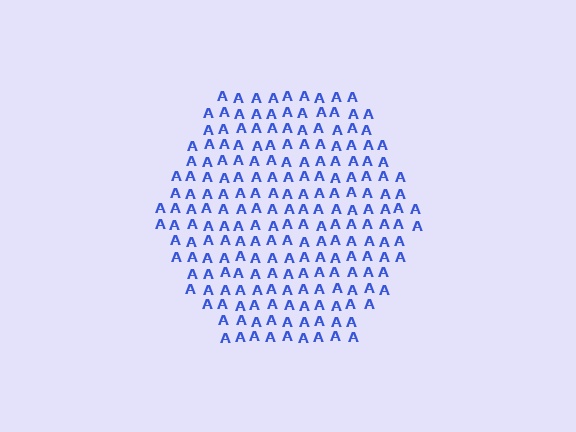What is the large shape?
The large shape is a hexagon.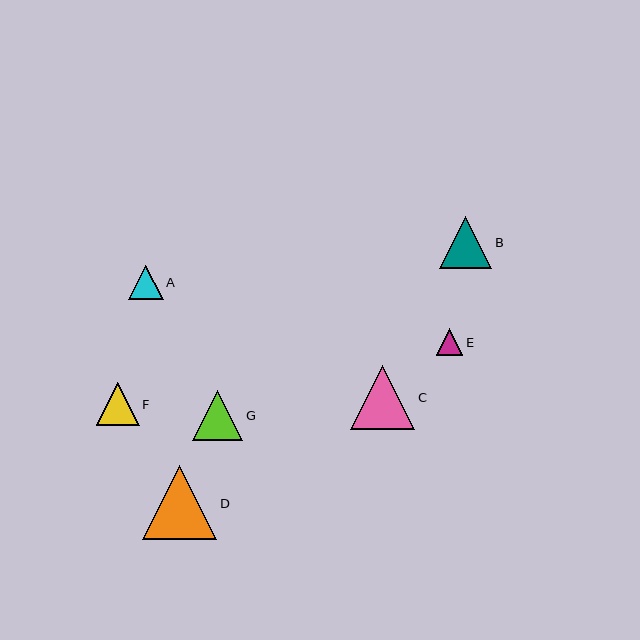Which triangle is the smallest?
Triangle E is the smallest with a size of approximately 27 pixels.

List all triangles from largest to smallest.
From largest to smallest: D, C, B, G, F, A, E.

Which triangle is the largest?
Triangle D is the largest with a size of approximately 74 pixels.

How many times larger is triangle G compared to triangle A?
Triangle G is approximately 1.5 times the size of triangle A.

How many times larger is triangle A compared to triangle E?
Triangle A is approximately 1.3 times the size of triangle E.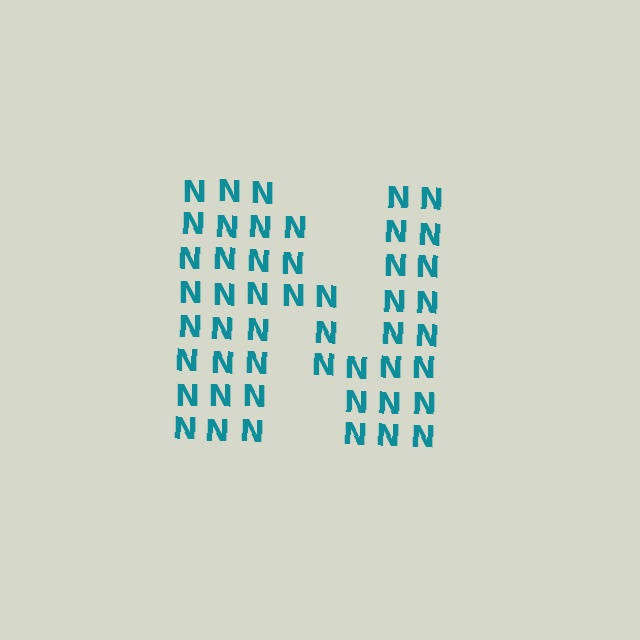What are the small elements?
The small elements are letter N's.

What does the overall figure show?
The overall figure shows the letter N.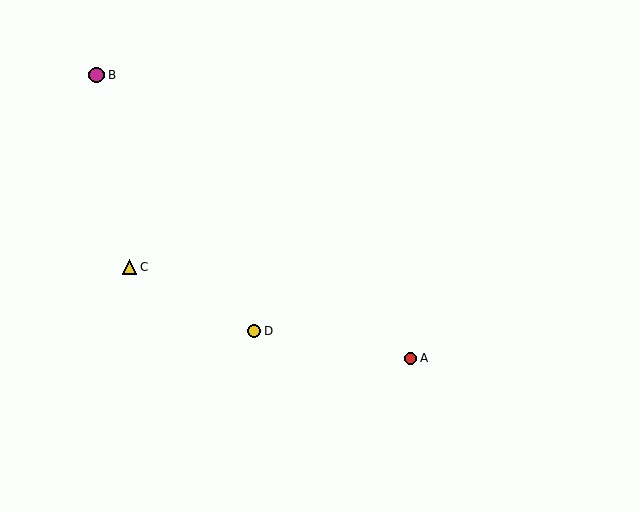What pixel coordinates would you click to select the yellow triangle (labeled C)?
Click at (129, 267) to select the yellow triangle C.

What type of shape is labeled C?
Shape C is a yellow triangle.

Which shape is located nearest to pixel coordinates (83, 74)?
The magenta circle (labeled B) at (97, 75) is nearest to that location.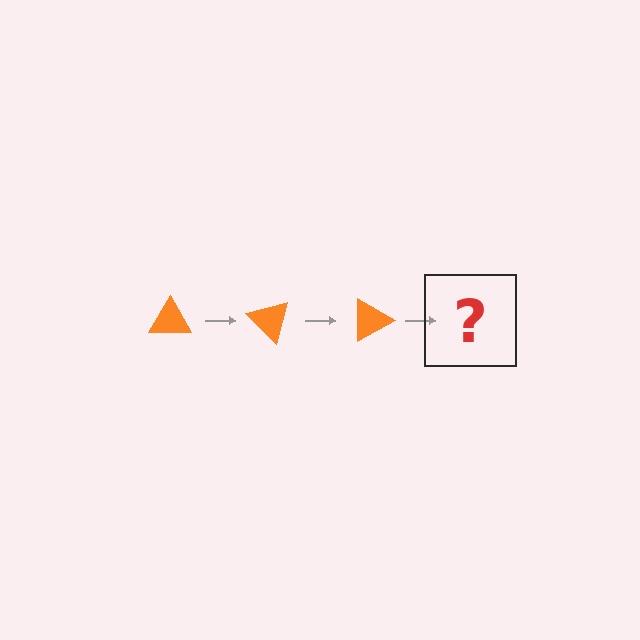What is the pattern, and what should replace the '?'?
The pattern is that the triangle rotates 45 degrees each step. The '?' should be an orange triangle rotated 135 degrees.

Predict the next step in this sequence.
The next step is an orange triangle rotated 135 degrees.